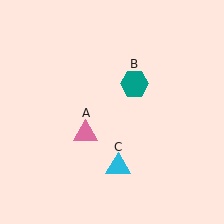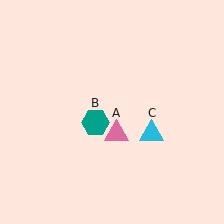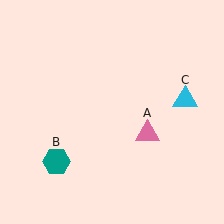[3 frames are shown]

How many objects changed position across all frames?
3 objects changed position: pink triangle (object A), teal hexagon (object B), cyan triangle (object C).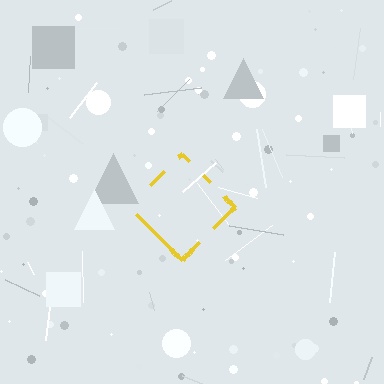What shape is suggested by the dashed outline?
The dashed outline suggests a diamond.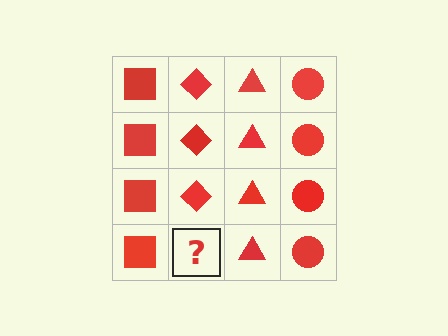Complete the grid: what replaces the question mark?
The question mark should be replaced with a red diamond.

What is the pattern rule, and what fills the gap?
The rule is that each column has a consistent shape. The gap should be filled with a red diamond.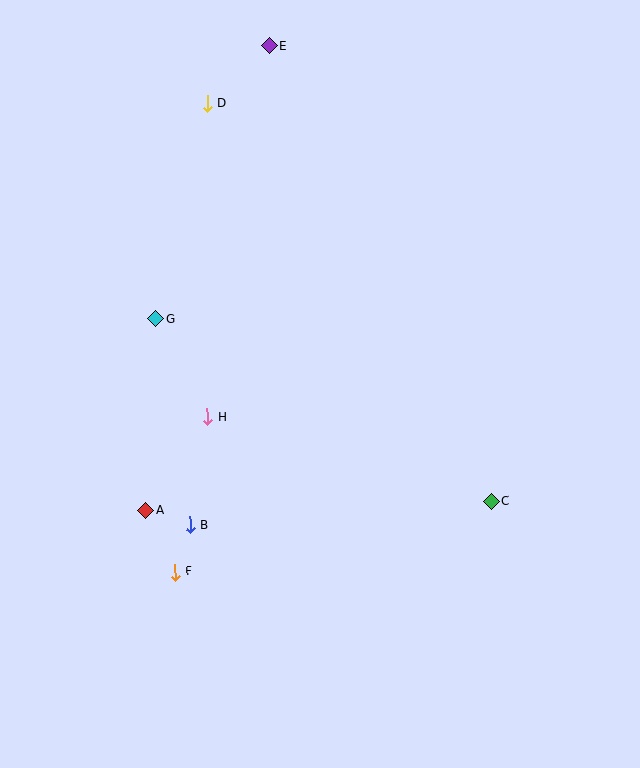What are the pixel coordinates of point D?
Point D is at (207, 103).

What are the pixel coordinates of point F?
Point F is at (175, 572).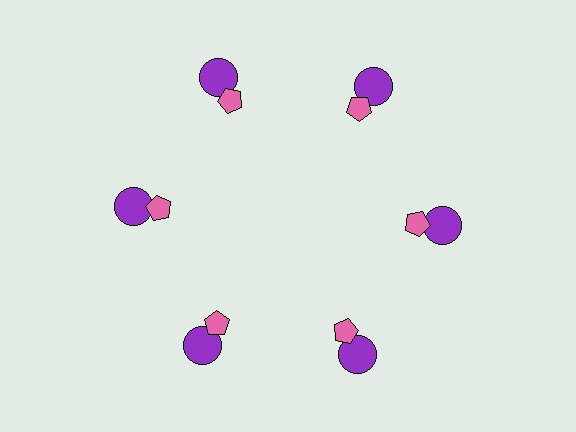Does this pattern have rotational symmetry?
Yes, this pattern has 6-fold rotational symmetry. It looks the same after rotating 60 degrees around the center.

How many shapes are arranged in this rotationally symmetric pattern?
There are 12 shapes, arranged in 6 groups of 2.